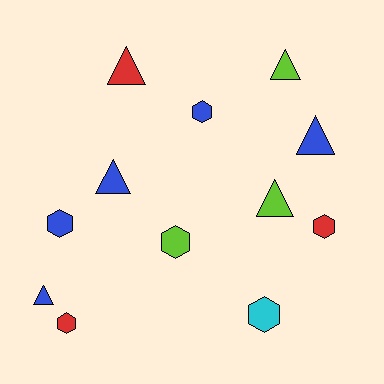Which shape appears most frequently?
Hexagon, with 6 objects.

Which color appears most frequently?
Blue, with 5 objects.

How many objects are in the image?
There are 12 objects.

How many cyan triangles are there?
There are no cyan triangles.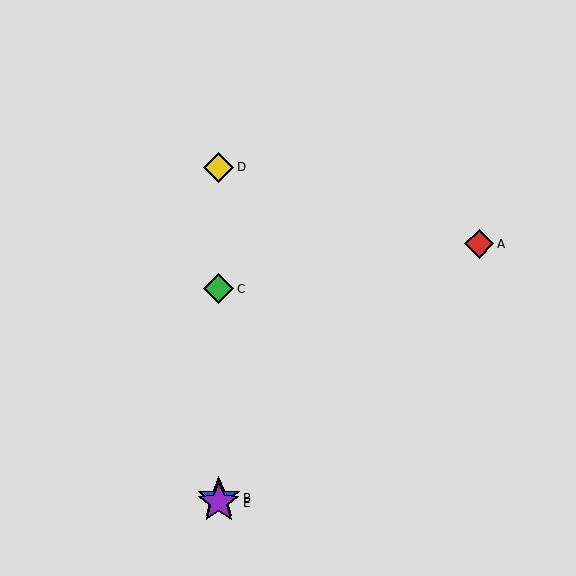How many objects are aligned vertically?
4 objects (B, C, D, E) are aligned vertically.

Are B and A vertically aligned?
No, B is at x≈219 and A is at x≈479.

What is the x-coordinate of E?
Object E is at x≈219.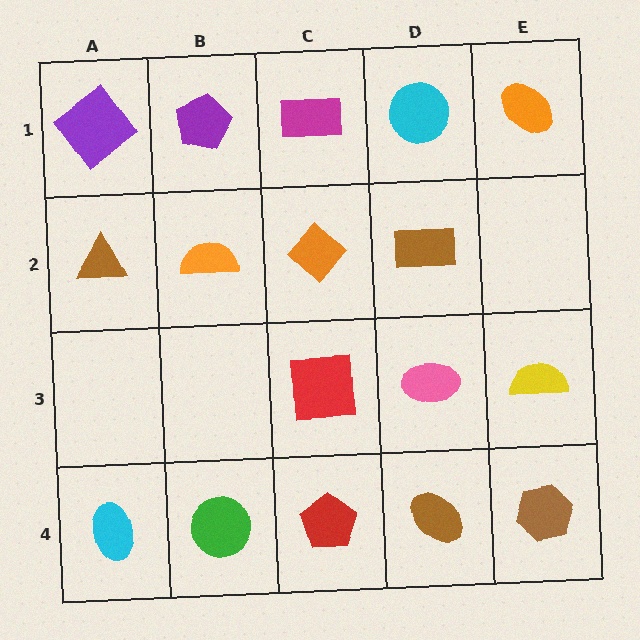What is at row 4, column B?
A green circle.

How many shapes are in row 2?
4 shapes.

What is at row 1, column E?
An orange ellipse.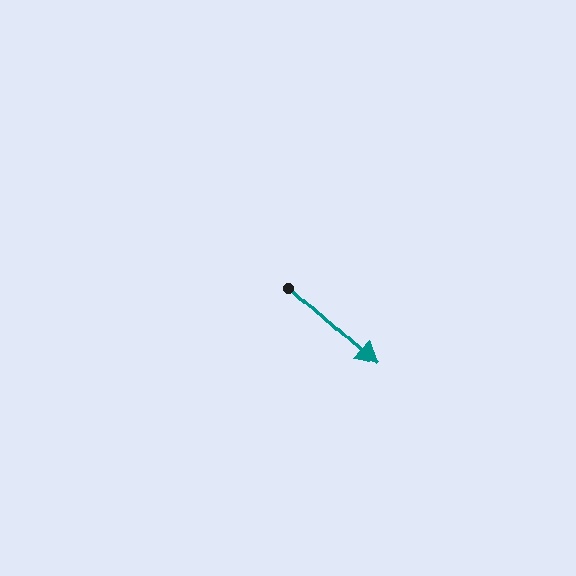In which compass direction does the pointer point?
Southeast.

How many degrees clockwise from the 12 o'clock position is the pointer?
Approximately 132 degrees.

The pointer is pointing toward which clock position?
Roughly 4 o'clock.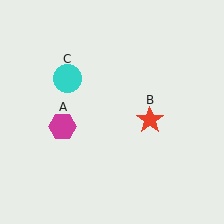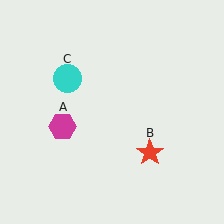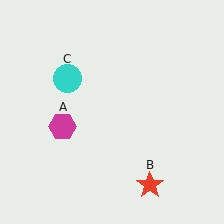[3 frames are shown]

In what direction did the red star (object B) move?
The red star (object B) moved down.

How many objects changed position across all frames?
1 object changed position: red star (object B).